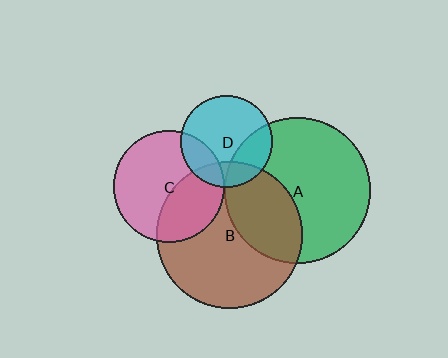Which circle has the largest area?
Circle B (brown).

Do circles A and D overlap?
Yes.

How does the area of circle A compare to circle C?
Approximately 1.7 times.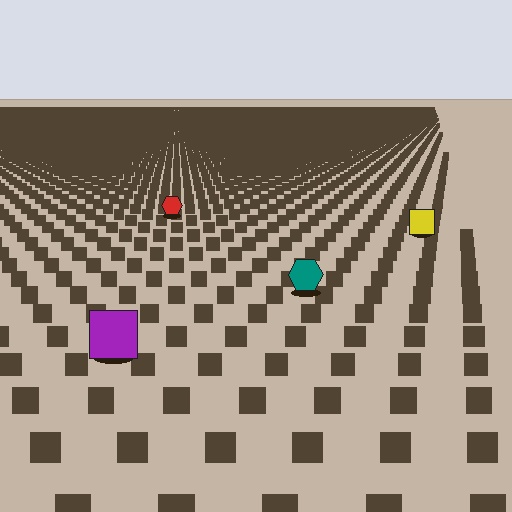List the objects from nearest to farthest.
From nearest to farthest: the purple square, the teal hexagon, the yellow square, the red hexagon.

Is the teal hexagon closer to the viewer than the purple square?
No. The purple square is closer — you can tell from the texture gradient: the ground texture is coarser near it.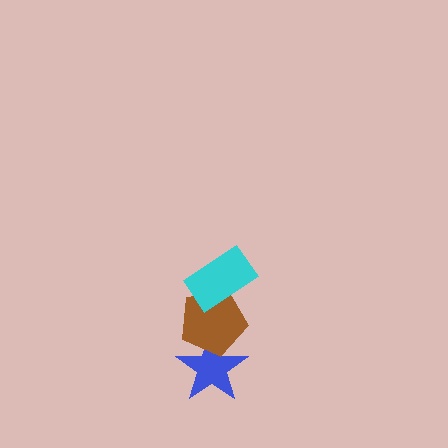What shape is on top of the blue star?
The brown pentagon is on top of the blue star.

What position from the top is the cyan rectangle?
The cyan rectangle is 1st from the top.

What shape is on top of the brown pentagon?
The cyan rectangle is on top of the brown pentagon.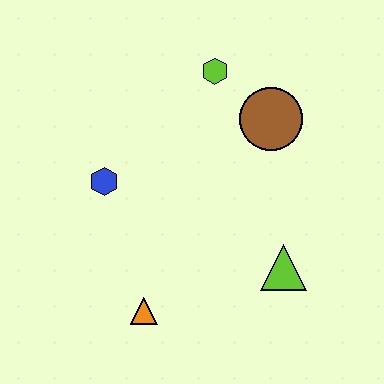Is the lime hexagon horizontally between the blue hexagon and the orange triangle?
No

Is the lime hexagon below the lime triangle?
No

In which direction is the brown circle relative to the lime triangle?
The brown circle is above the lime triangle.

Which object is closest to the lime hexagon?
The brown circle is closest to the lime hexagon.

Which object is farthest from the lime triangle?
The lime hexagon is farthest from the lime triangle.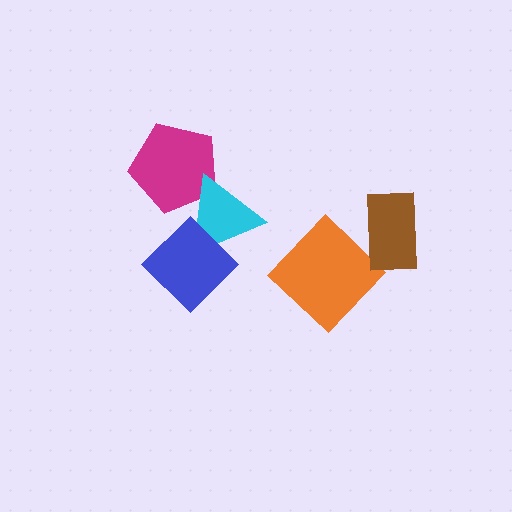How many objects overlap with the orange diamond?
0 objects overlap with the orange diamond.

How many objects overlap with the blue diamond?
1 object overlaps with the blue diamond.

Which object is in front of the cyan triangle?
The blue diamond is in front of the cyan triangle.